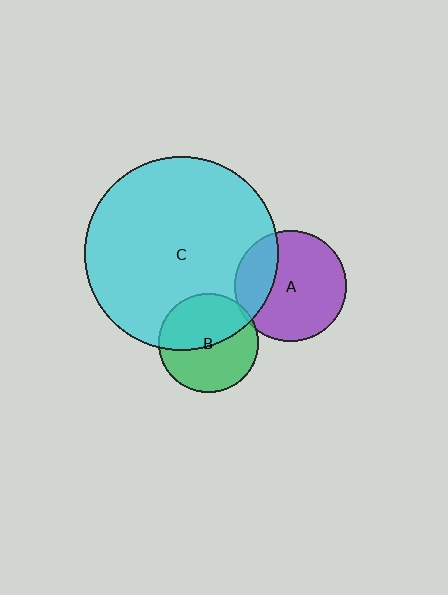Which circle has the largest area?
Circle C (cyan).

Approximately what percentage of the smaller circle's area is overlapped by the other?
Approximately 5%.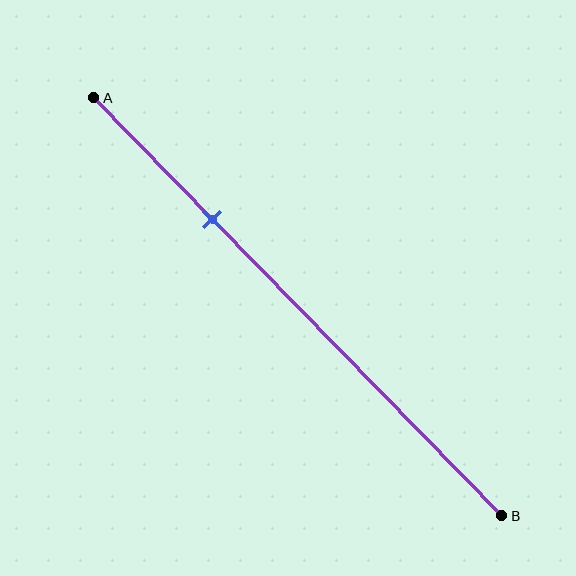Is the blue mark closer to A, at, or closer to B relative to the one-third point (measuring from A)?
The blue mark is closer to point A than the one-third point of segment AB.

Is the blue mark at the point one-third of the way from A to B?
No, the mark is at about 30% from A, not at the 33% one-third point.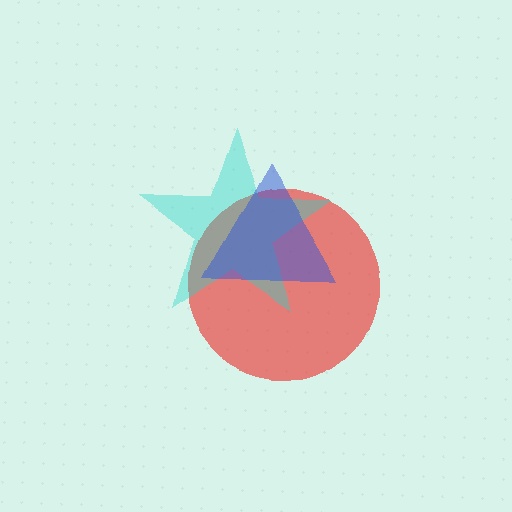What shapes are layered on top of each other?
The layered shapes are: a red circle, a cyan star, a blue triangle.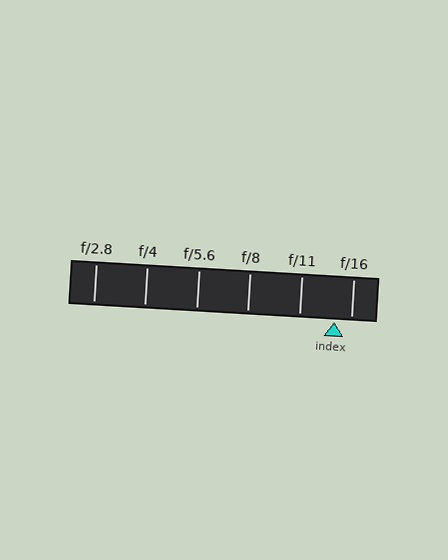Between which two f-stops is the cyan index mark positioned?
The index mark is between f/11 and f/16.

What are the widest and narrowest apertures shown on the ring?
The widest aperture shown is f/2.8 and the narrowest is f/16.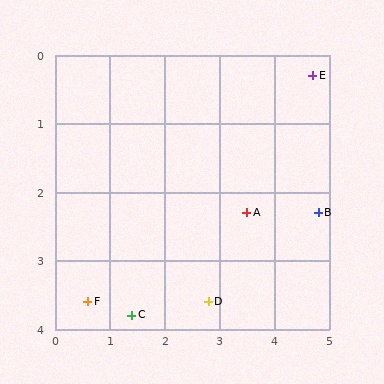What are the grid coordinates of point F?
Point F is at approximately (0.6, 3.6).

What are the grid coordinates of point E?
Point E is at approximately (4.7, 0.3).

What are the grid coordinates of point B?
Point B is at approximately (4.8, 2.3).